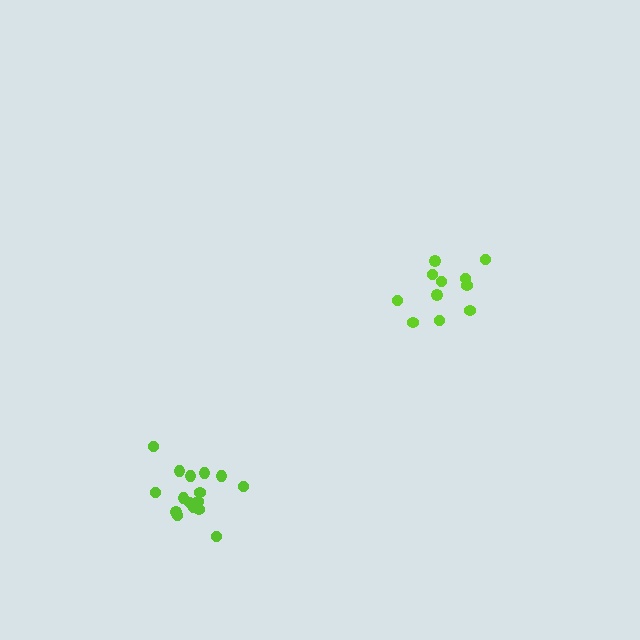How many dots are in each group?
Group 1: 16 dots, Group 2: 11 dots (27 total).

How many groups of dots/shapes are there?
There are 2 groups.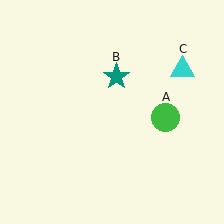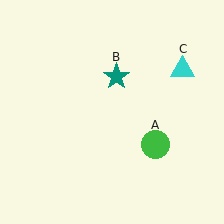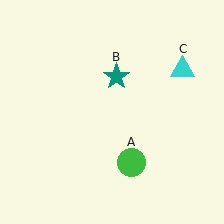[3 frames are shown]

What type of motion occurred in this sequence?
The green circle (object A) rotated clockwise around the center of the scene.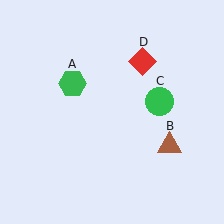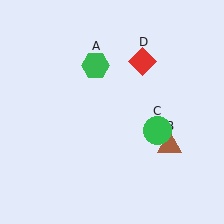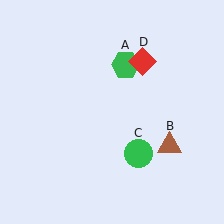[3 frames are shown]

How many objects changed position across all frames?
2 objects changed position: green hexagon (object A), green circle (object C).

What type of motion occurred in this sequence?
The green hexagon (object A), green circle (object C) rotated clockwise around the center of the scene.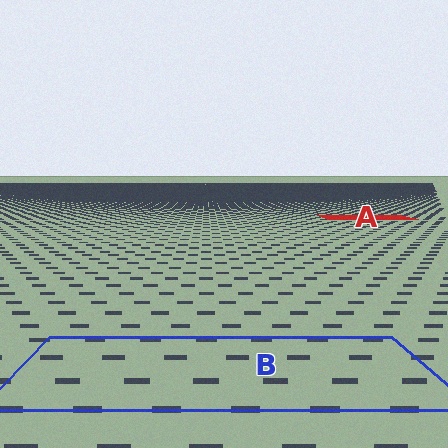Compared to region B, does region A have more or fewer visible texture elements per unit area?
Region A has more texture elements per unit area — they are packed more densely because it is farther away.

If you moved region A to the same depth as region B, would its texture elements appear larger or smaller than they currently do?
They would appear larger. At a closer depth, the same texture elements are projected at a bigger on-screen size.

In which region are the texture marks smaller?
The texture marks are smaller in region A, because it is farther away.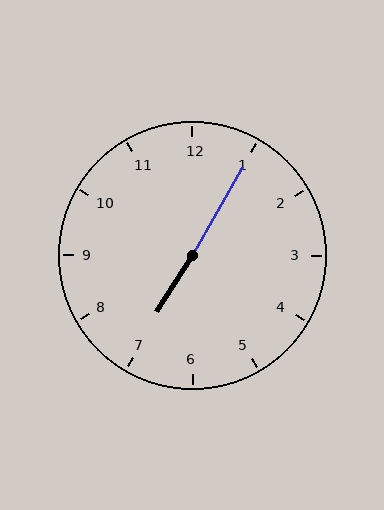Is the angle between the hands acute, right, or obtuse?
It is obtuse.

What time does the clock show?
7:05.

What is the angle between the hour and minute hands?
Approximately 178 degrees.